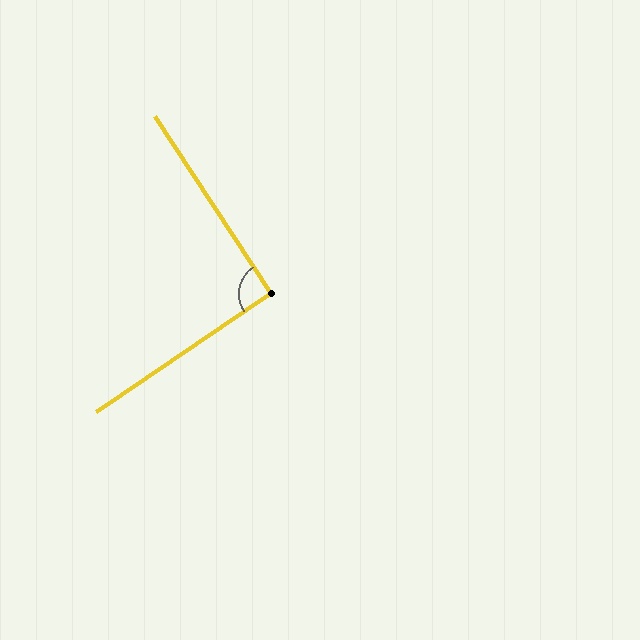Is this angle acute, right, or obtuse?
It is approximately a right angle.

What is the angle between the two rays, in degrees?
Approximately 91 degrees.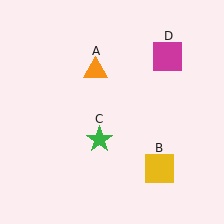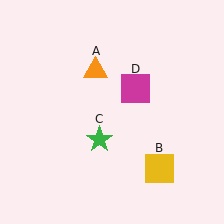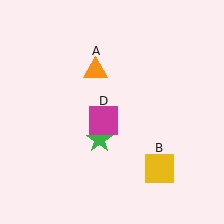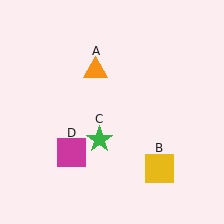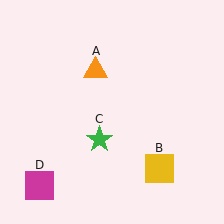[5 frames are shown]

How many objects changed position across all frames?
1 object changed position: magenta square (object D).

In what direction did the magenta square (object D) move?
The magenta square (object D) moved down and to the left.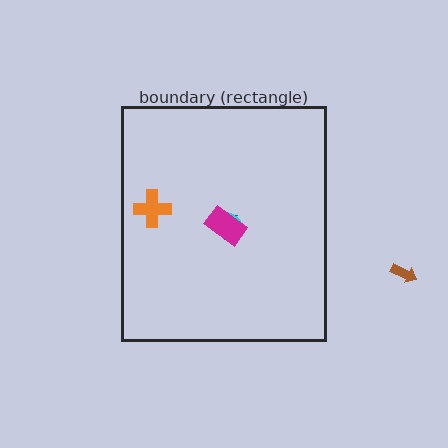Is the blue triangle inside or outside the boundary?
Inside.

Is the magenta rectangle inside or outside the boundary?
Inside.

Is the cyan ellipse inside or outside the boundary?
Inside.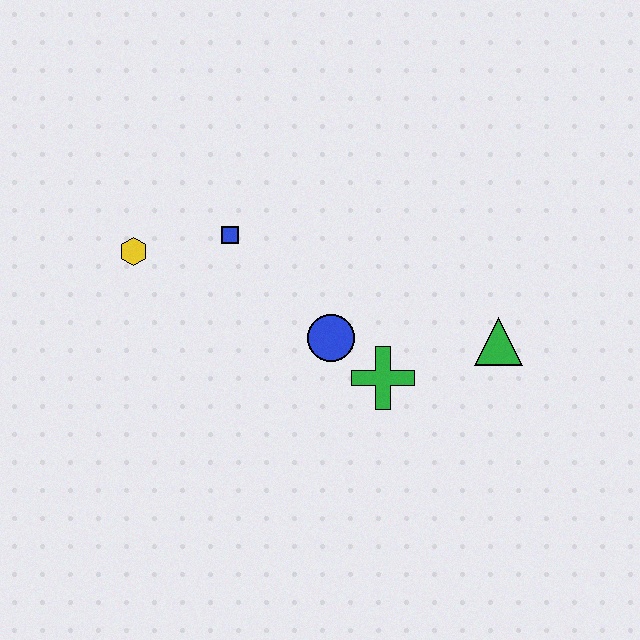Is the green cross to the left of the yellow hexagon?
No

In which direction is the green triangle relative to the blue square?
The green triangle is to the right of the blue square.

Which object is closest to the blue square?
The yellow hexagon is closest to the blue square.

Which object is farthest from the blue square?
The green triangle is farthest from the blue square.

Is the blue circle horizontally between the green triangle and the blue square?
Yes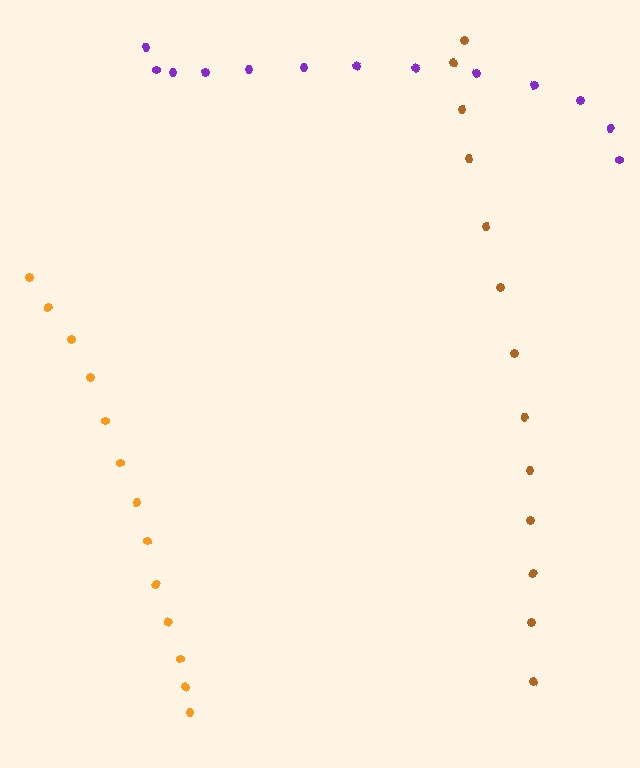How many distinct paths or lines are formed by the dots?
There are 3 distinct paths.